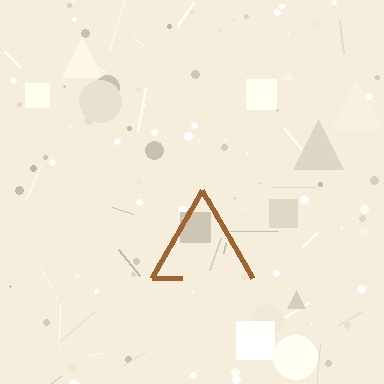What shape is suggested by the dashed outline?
The dashed outline suggests a triangle.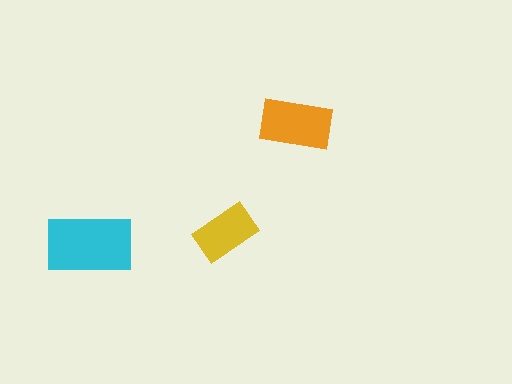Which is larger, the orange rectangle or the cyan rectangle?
The cyan one.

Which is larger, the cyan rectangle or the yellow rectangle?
The cyan one.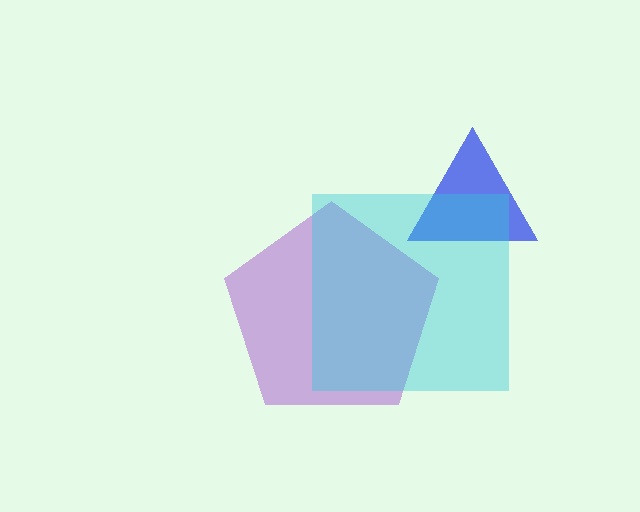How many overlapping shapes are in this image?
There are 3 overlapping shapes in the image.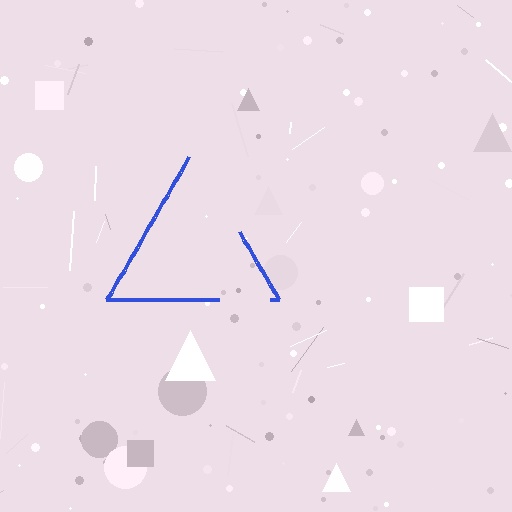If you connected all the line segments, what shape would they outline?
They would outline a triangle.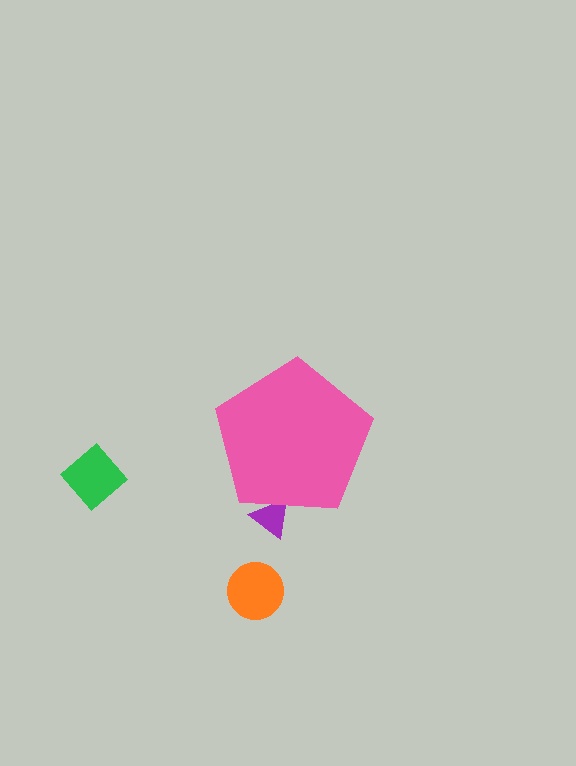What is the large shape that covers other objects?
A pink pentagon.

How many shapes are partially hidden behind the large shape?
1 shape is partially hidden.